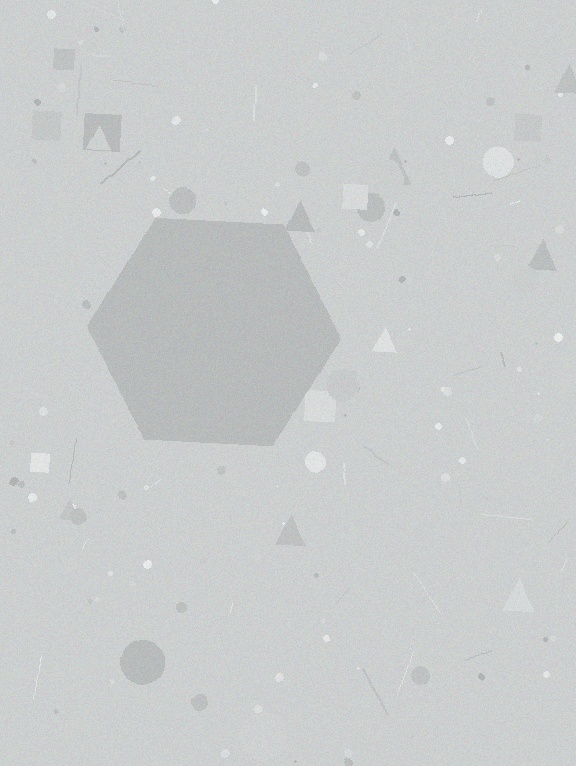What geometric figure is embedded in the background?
A hexagon is embedded in the background.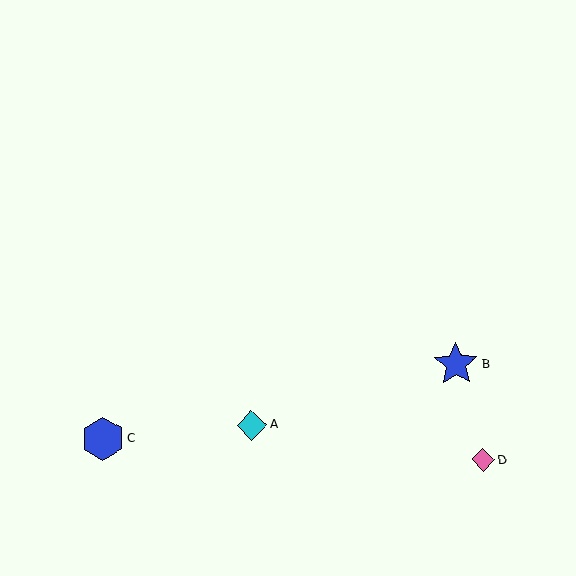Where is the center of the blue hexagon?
The center of the blue hexagon is at (103, 439).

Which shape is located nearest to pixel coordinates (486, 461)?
The pink diamond (labeled D) at (483, 460) is nearest to that location.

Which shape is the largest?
The blue star (labeled B) is the largest.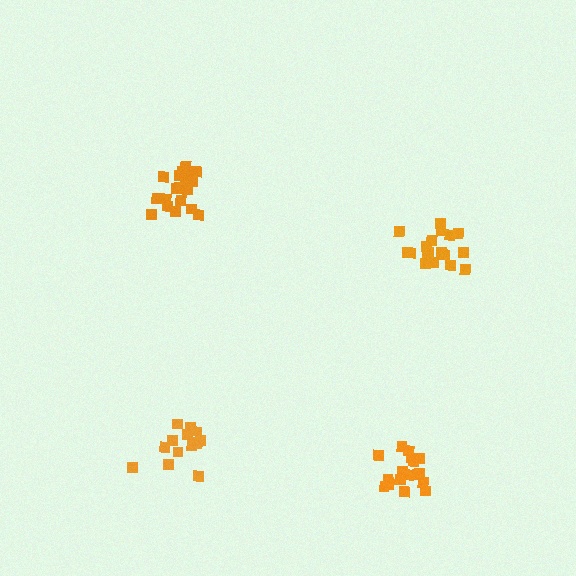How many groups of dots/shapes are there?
There are 4 groups.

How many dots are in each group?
Group 1: 18 dots, Group 2: 13 dots, Group 3: 19 dots, Group 4: 18 dots (68 total).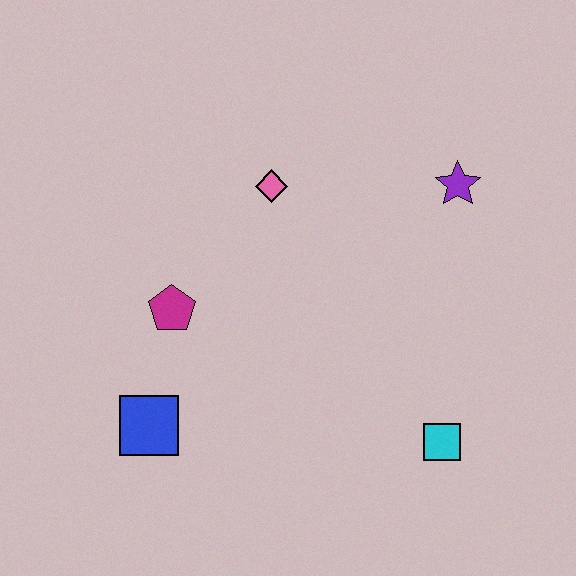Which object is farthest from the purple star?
The blue square is farthest from the purple star.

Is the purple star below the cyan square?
No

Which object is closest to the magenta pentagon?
The blue square is closest to the magenta pentagon.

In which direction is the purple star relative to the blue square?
The purple star is to the right of the blue square.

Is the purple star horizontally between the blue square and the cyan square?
No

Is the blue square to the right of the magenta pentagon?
No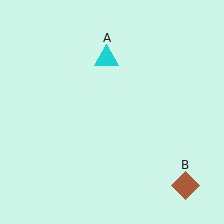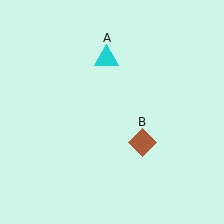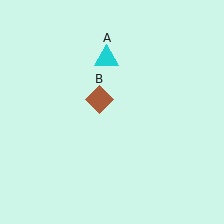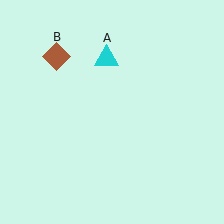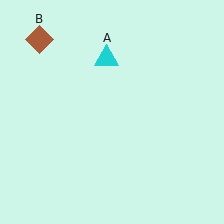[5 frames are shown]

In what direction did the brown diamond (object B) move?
The brown diamond (object B) moved up and to the left.